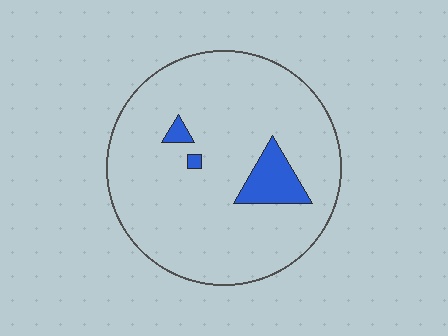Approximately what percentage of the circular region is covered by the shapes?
Approximately 10%.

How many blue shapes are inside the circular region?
3.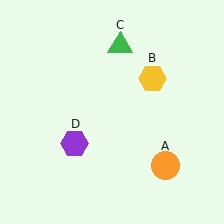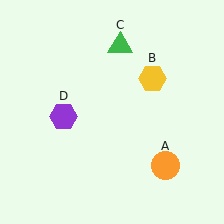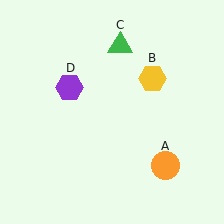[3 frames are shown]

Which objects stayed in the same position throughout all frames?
Orange circle (object A) and yellow hexagon (object B) and green triangle (object C) remained stationary.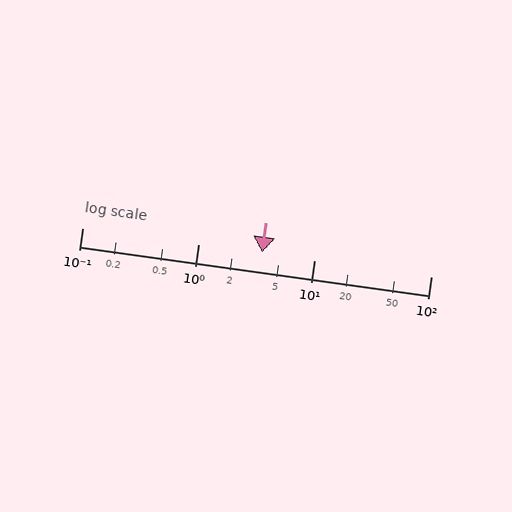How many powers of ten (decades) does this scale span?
The scale spans 3 decades, from 0.1 to 100.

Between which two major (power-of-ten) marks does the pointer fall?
The pointer is between 1 and 10.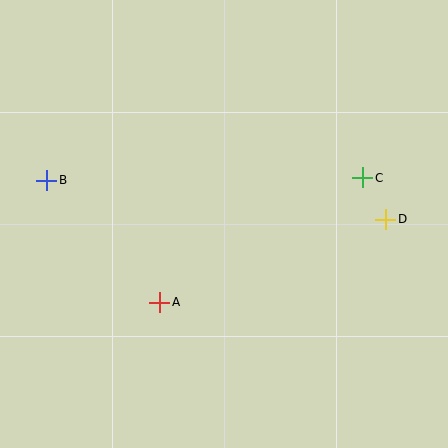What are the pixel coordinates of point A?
Point A is at (160, 302).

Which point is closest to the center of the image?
Point A at (160, 302) is closest to the center.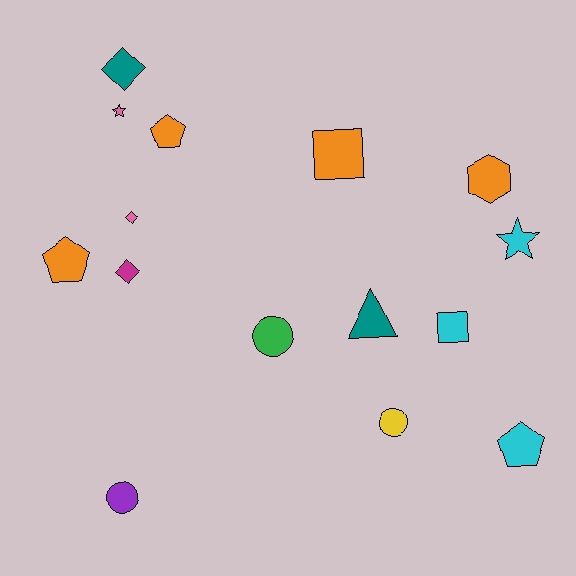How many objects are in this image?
There are 15 objects.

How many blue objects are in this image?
There are no blue objects.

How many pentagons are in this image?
There are 3 pentagons.